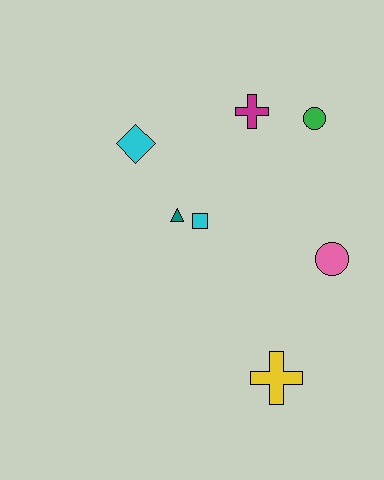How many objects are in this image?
There are 7 objects.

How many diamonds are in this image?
There is 1 diamond.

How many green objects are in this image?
There is 1 green object.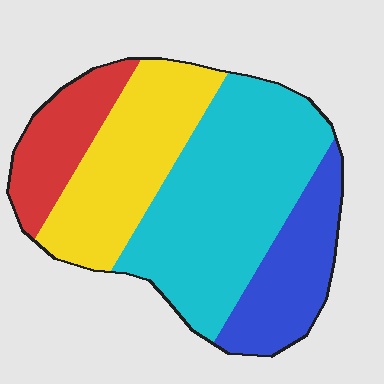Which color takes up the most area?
Cyan, at roughly 40%.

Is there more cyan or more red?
Cyan.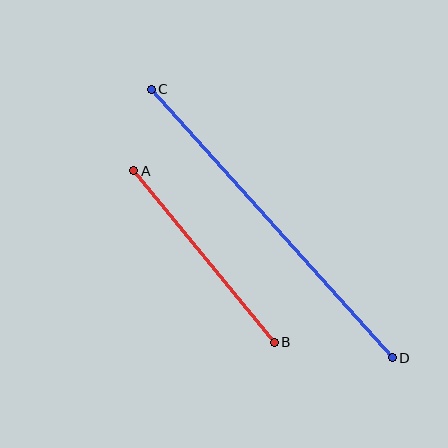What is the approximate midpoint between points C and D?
The midpoint is at approximately (272, 223) pixels.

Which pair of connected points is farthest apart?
Points C and D are farthest apart.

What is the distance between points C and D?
The distance is approximately 361 pixels.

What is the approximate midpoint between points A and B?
The midpoint is at approximately (204, 257) pixels.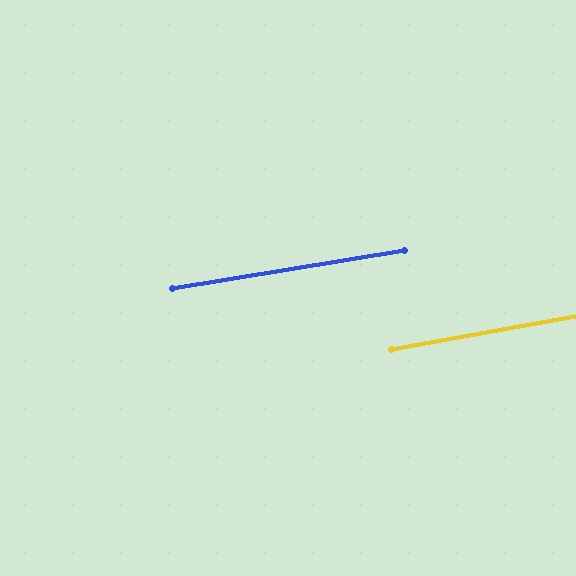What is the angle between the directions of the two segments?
Approximately 1 degree.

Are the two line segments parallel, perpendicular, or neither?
Parallel — their directions differ by only 0.7°.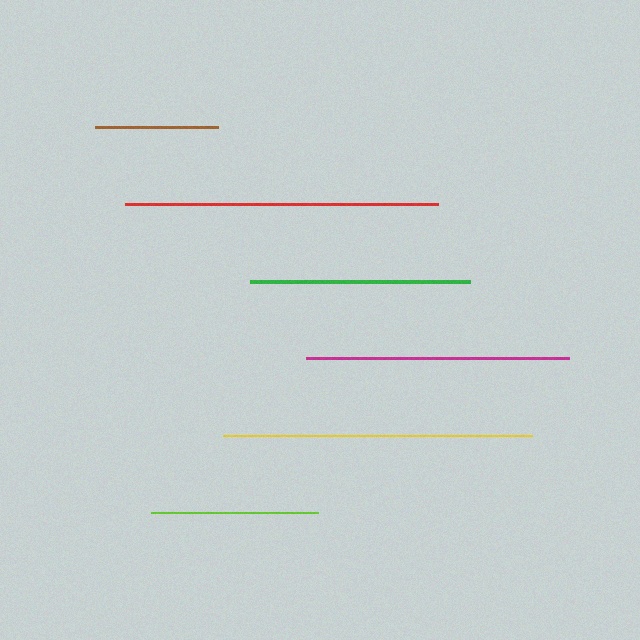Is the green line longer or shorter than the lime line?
The green line is longer than the lime line.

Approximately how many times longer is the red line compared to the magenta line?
The red line is approximately 1.2 times the length of the magenta line.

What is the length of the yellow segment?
The yellow segment is approximately 309 pixels long.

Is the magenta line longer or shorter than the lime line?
The magenta line is longer than the lime line.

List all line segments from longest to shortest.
From longest to shortest: red, yellow, magenta, green, lime, brown.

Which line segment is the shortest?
The brown line is the shortest at approximately 123 pixels.